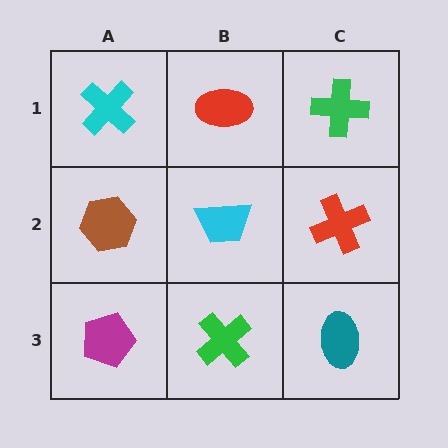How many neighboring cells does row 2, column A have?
3.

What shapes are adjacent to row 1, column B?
A cyan trapezoid (row 2, column B), a cyan cross (row 1, column A), a green cross (row 1, column C).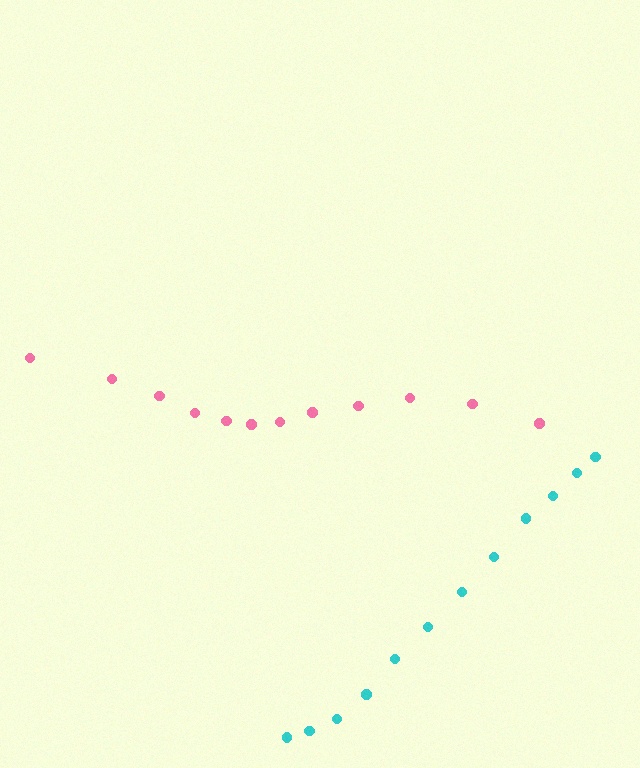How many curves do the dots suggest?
There are 2 distinct paths.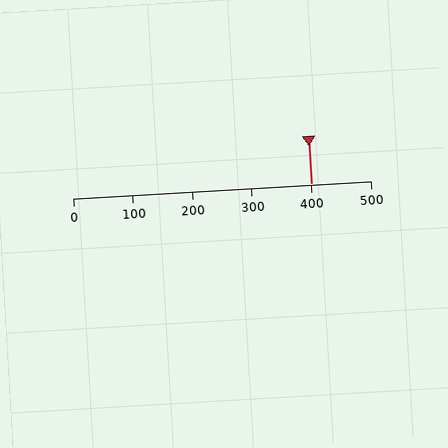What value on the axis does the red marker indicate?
The marker indicates approximately 400.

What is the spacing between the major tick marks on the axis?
The major ticks are spaced 100 apart.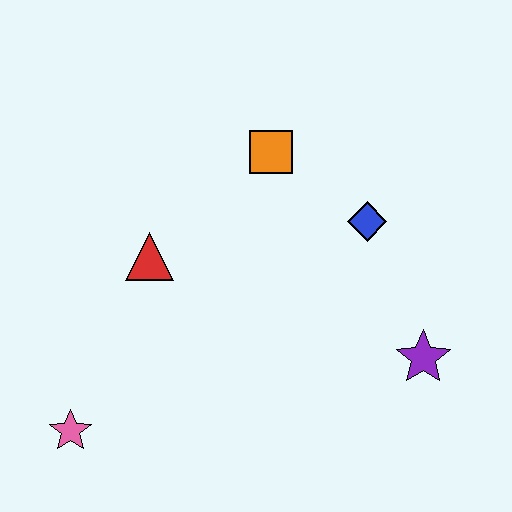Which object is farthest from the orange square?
The pink star is farthest from the orange square.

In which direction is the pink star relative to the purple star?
The pink star is to the left of the purple star.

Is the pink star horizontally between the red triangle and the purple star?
No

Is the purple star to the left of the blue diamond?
No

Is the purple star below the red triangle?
Yes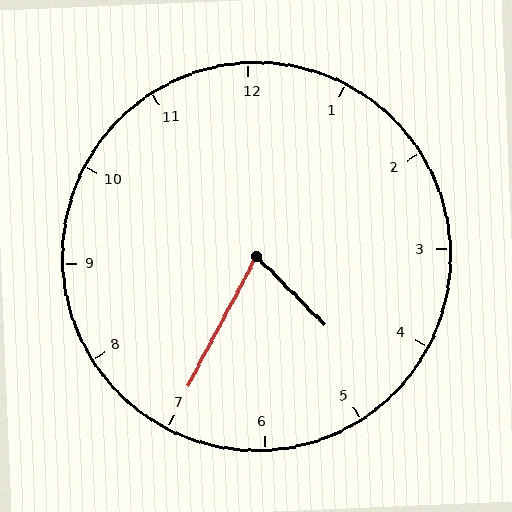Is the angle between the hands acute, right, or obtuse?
It is acute.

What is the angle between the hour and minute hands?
Approximately 72 degrees.